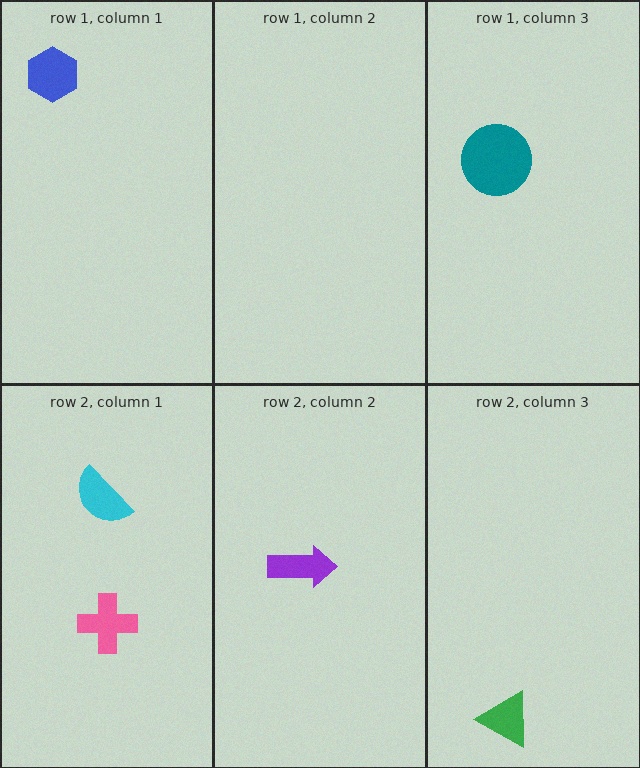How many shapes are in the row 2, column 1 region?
2.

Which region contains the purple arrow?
The row 2, column 2 region.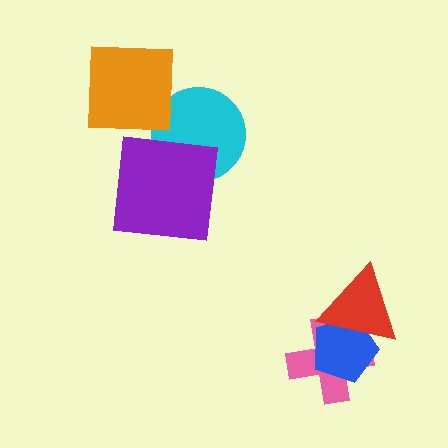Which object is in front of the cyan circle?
The purple square is in front of the cyan circle.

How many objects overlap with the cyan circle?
1 object overlaps with the cyan circle.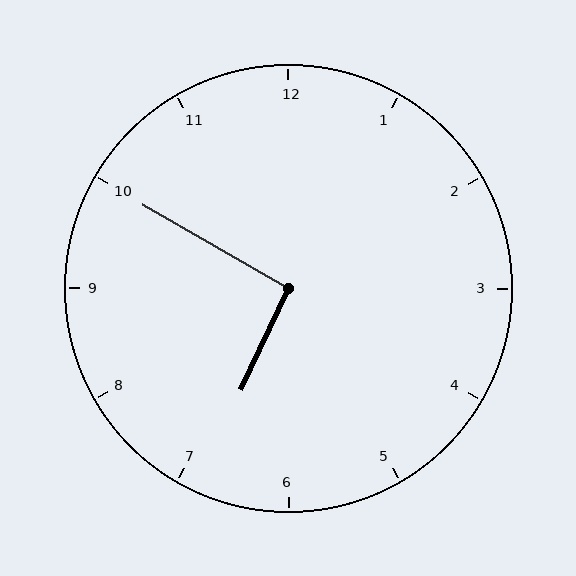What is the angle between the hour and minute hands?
Approximately 95 degrees.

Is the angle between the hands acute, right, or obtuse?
It is right.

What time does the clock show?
6:50.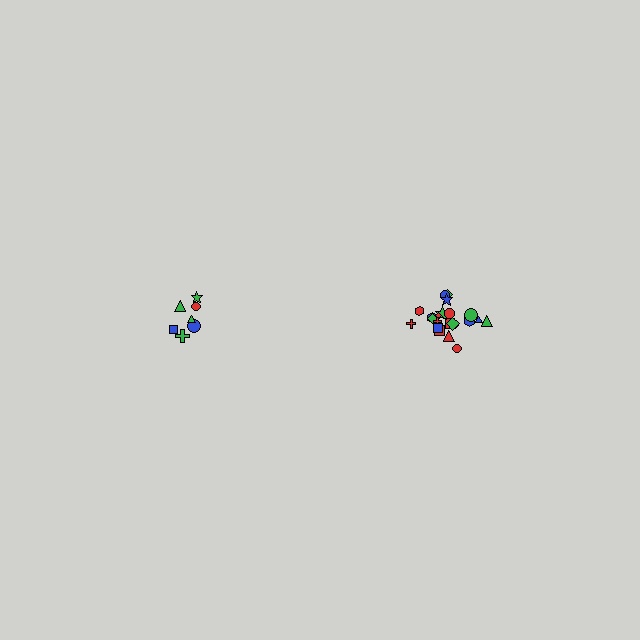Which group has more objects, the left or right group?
The right group.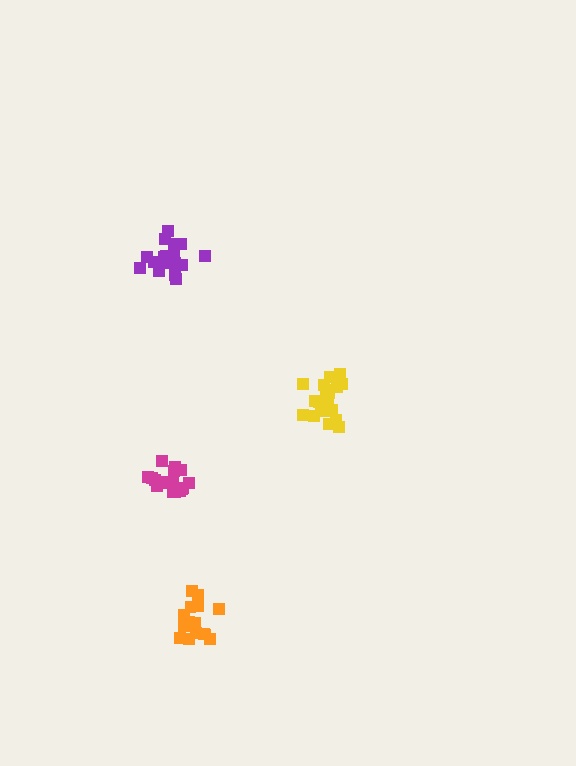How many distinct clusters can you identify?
There are 4 distinct clusters.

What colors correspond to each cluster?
The clusters are colored: yellow, magenta, purple, orange.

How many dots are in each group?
Group 1: 21 dots, Group 2: 18 dots, Group 3: 19 dots, Group 4: 16 dots (74 total).